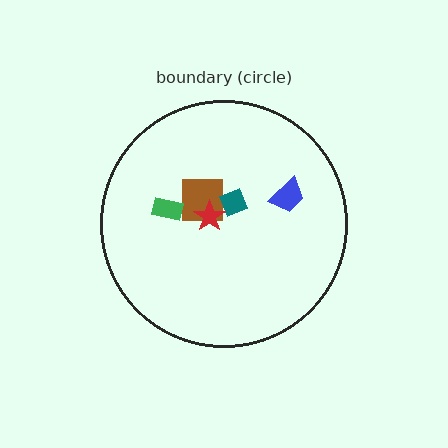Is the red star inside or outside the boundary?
Inside.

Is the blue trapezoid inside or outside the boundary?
Inside.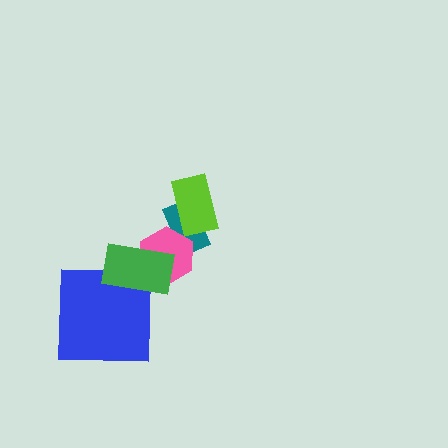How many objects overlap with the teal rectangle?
2 objects overlap with the teal rectangle.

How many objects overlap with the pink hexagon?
2 objects overlap with the pink hexagon.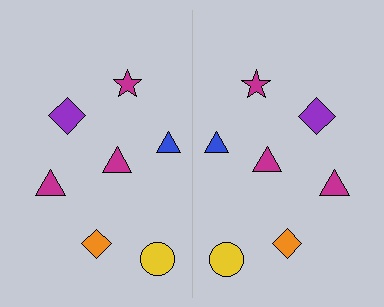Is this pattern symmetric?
Yes, this pattern has bilateral (reflection) symmetry.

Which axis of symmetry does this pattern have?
The pattern has a vertical axis of symmetry running through the center of the image.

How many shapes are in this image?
There are 14 shapes in this image.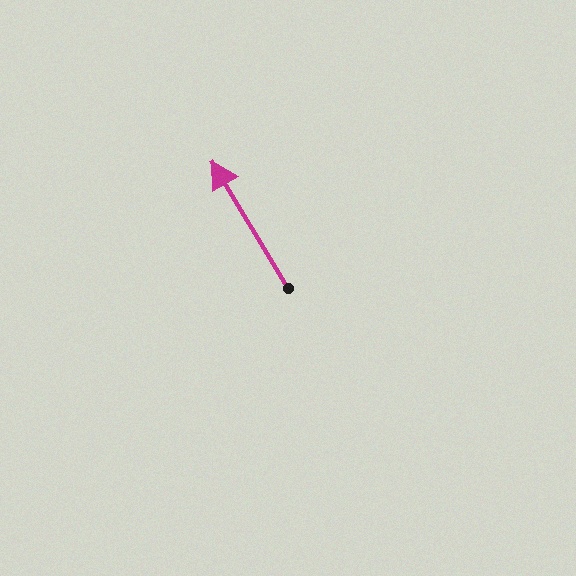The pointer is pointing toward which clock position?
Roughly 11 o'clock.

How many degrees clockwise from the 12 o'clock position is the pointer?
Approximately 329 degrees.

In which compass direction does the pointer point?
Northwest.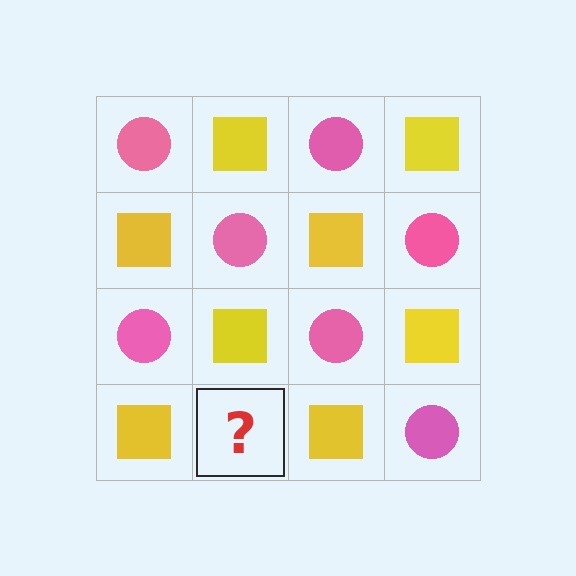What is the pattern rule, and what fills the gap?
The rule is that it alternates pink circle and yellow square in a checkerboard pattern. The gap should be filled with a pink circle.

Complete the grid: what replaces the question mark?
The question mark should be replaced with a pink circle.